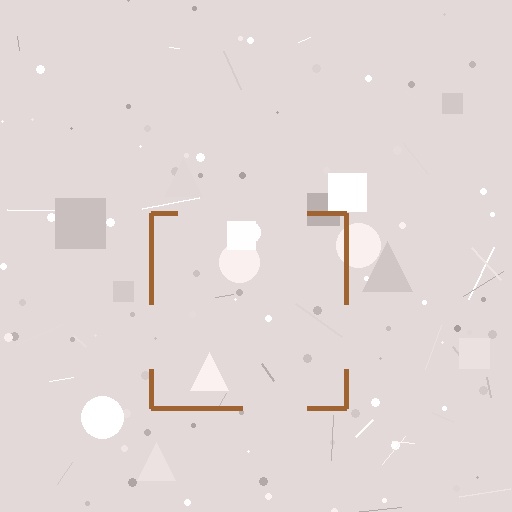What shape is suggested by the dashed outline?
The dashed outline suggests a square.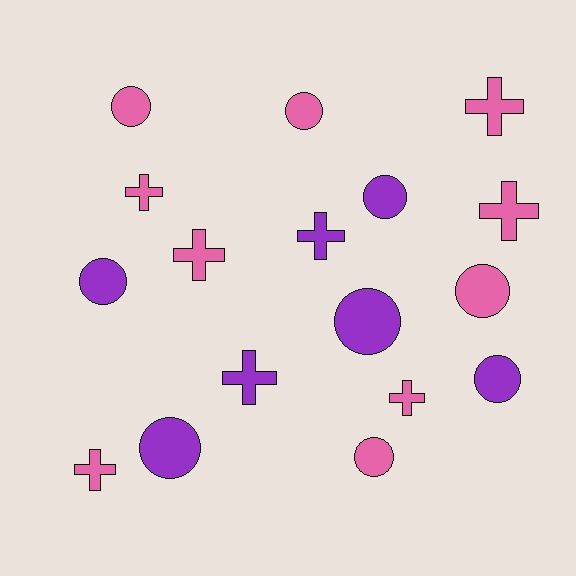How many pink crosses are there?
There are 6 pink crosses.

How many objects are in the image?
There are 17 objects.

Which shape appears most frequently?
Circle, with 9 objects.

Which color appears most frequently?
Pink, with 10 objects.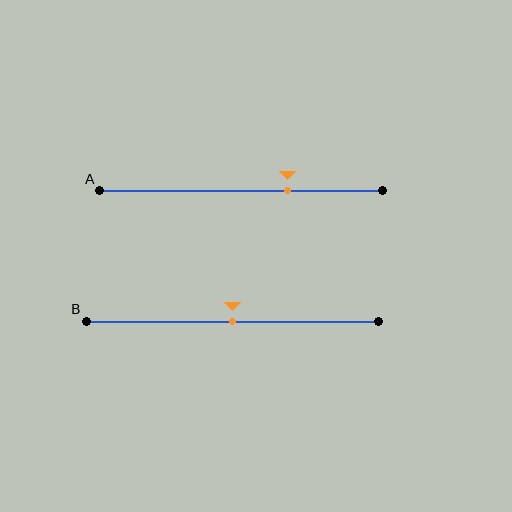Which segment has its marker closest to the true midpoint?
Segment B has its marker closest to the true midpoint.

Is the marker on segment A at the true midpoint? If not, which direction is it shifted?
No, the marker on segment A is shifted to the right by about 17% of the segment length.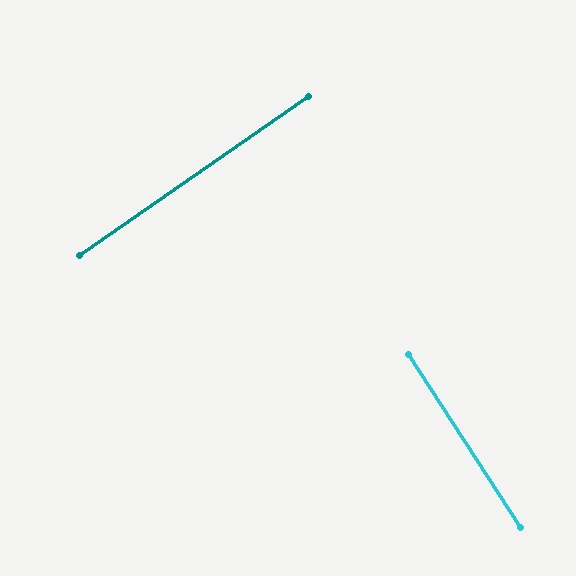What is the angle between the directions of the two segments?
Approximately 88 degrees.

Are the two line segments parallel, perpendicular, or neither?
Perpendicular — they meet at approximately 88°.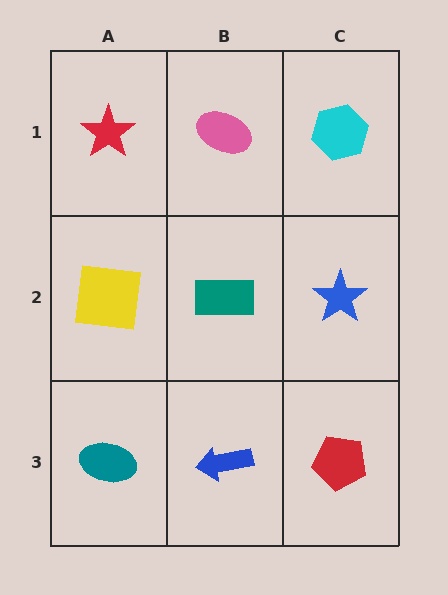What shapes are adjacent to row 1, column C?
A blue star (row 2, column C), a pink ellipse (row 1, column B).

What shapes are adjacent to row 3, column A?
A yellow square (row 2, column A), a blue arrow (row 3, column B).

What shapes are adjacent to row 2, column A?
A red star (row 1, column A), a teal ellipse (row 3, column A), a teal rectangle (row 2, column B).